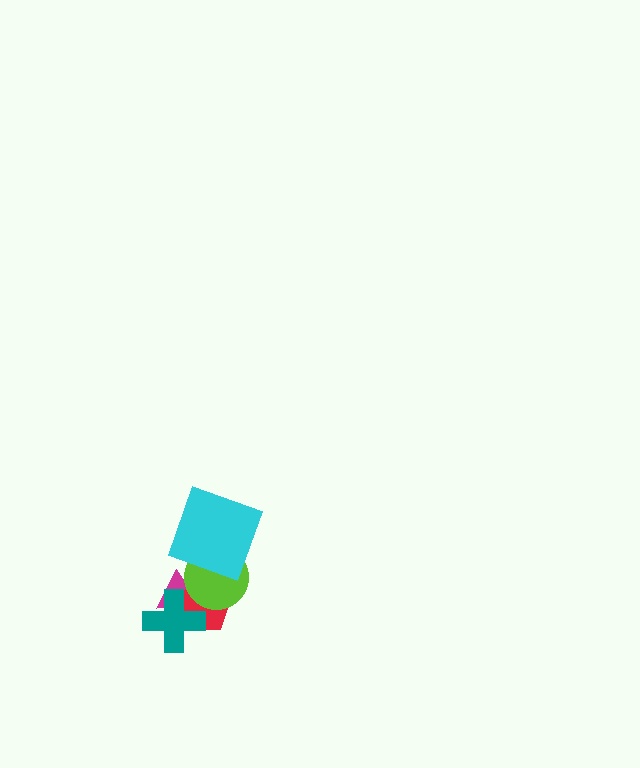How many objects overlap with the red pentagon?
3 objects overlap with the red pentagon.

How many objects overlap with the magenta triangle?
3 objects overlap with the magenta triangle.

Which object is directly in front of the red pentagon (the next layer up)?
The lime circle is directly in front of the red pentagon.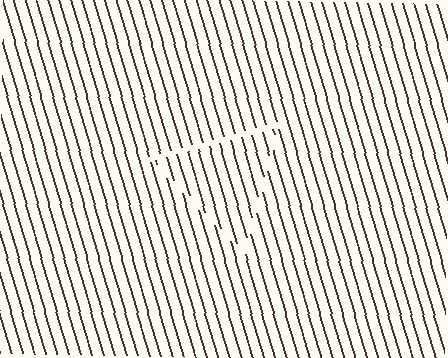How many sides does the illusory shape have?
3 sides — the line-ends trace a triangle.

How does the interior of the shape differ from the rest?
The interior of the shape contains the same grating, shifted by half a period — the contour is defined by the phase discontinuity where line-ends from the inner and outer gratings abut.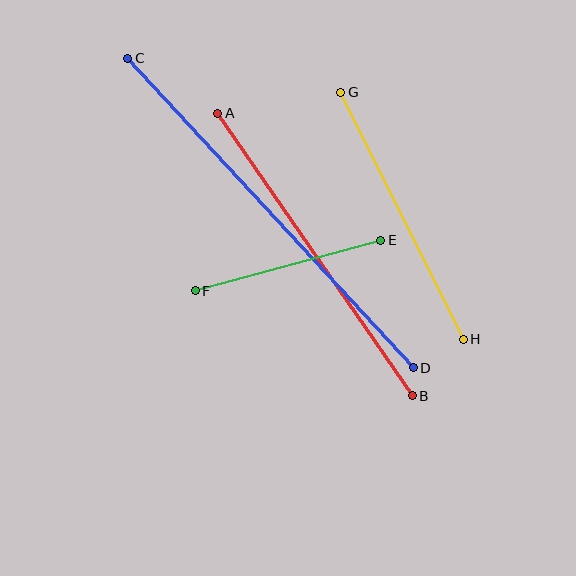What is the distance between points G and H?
The distance is approximately 276 pixels.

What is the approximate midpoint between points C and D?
The midpoint is at approximately (270, 213) pixels.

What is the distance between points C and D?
The distance is approximately 421 pixels.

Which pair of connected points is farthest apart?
Points C and D are farthest apart.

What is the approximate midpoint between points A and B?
The midpoint is at approximately (315, 254) pixels.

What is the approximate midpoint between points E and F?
The midpoint is at approximately (288, 265) pixels.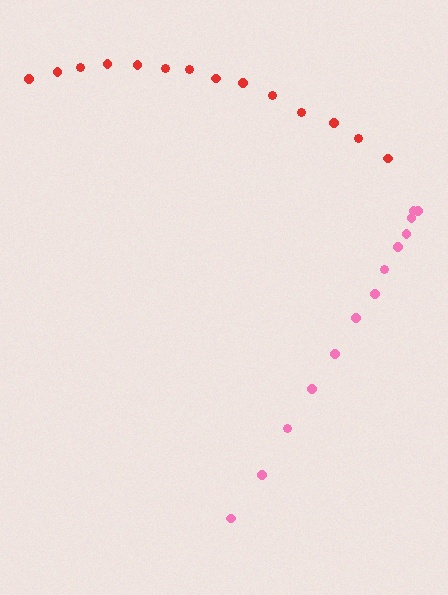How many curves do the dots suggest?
There are 2 distinct paths.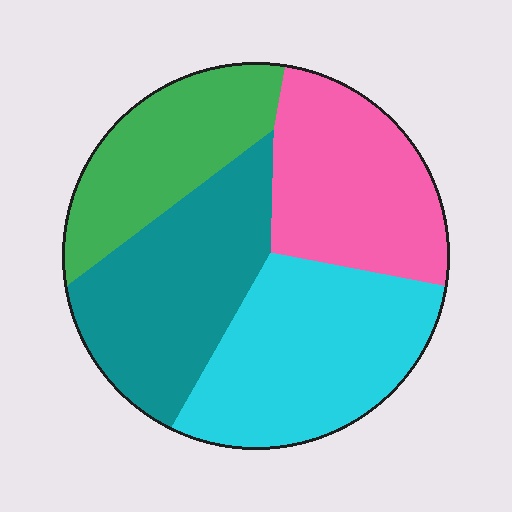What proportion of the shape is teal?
Teal takes up about one quarter (1/4) of the shape.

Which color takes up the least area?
Green, at roughly 20%.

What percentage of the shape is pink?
Pink covers roughly 25% of the shape.